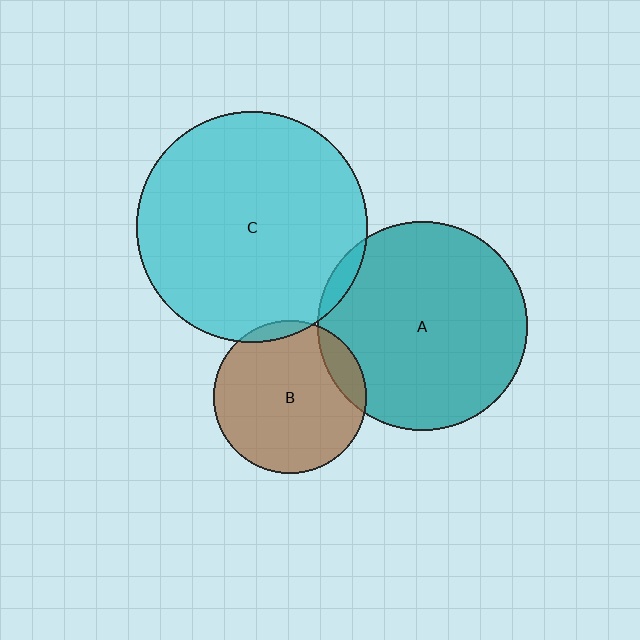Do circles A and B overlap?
Yes.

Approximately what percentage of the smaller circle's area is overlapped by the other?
Approximately 10%.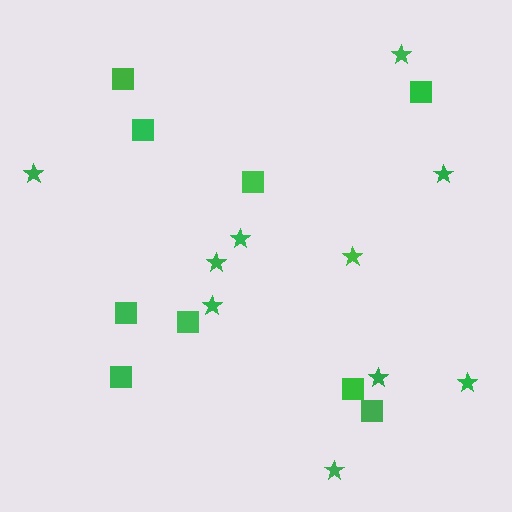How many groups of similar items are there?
There are 2 groups: one group of stars (10) and one group of squares (9).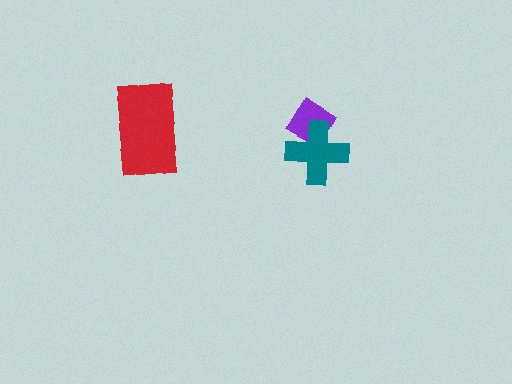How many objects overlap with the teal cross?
1 object overlaps with the teal cross.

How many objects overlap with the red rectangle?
0 objects overlap with the red rectangle.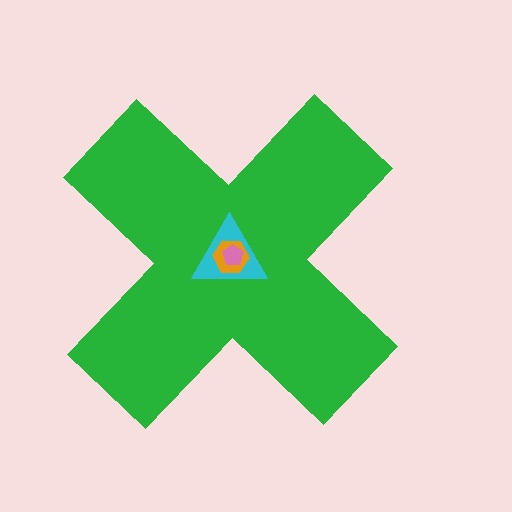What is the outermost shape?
The green cross.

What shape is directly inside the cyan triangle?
The orange hexagon.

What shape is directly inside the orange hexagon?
The pink pentagon.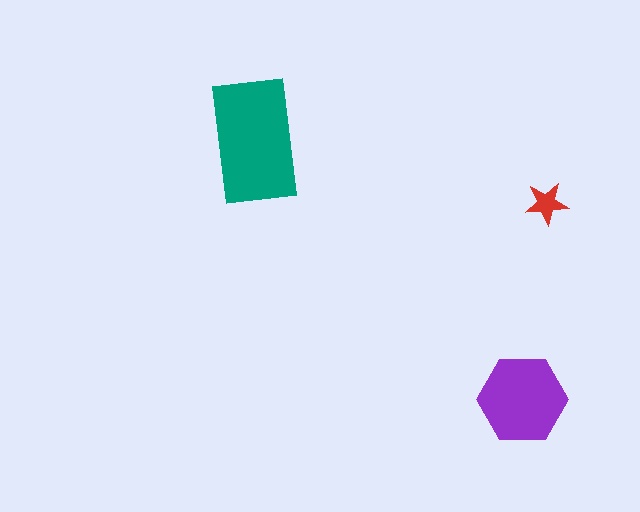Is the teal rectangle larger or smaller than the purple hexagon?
Larger.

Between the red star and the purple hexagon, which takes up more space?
The purple hexagon.